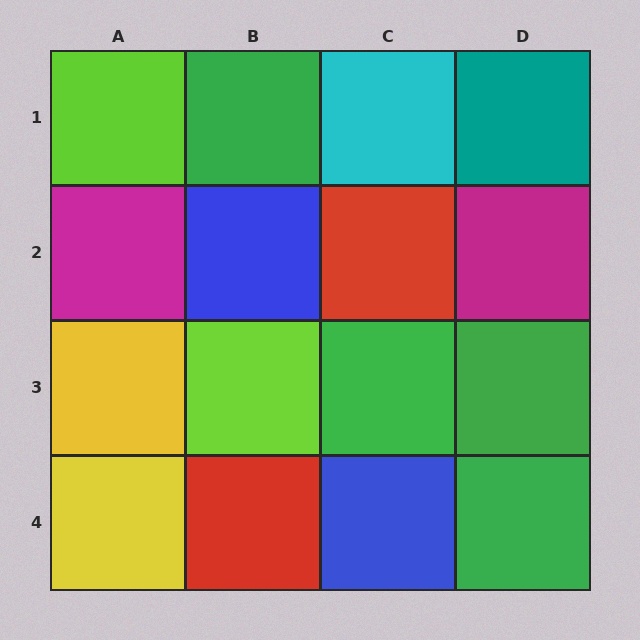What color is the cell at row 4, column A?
Yellow.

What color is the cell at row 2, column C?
Red.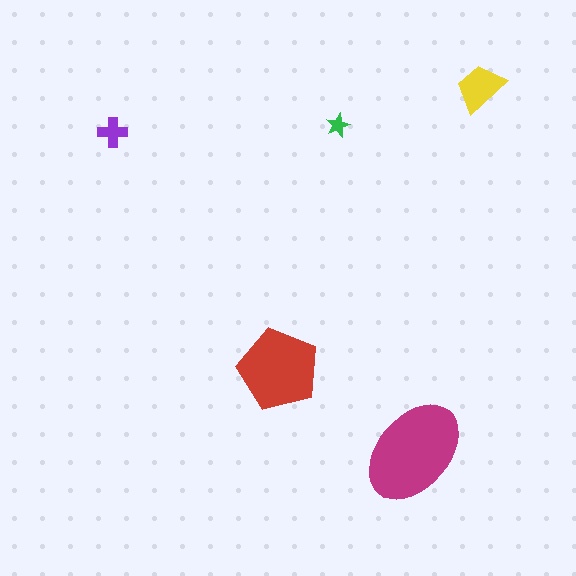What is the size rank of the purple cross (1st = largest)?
4th.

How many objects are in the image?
There are 5 objects in the image.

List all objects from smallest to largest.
The green star, the purple cross, the yellow trapezoid, the red pentagon, the magenta ellipse.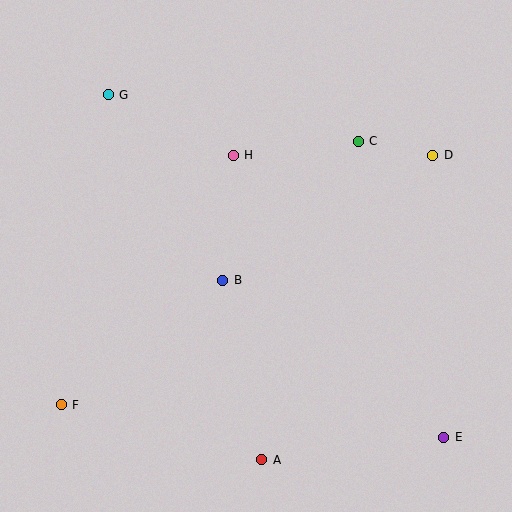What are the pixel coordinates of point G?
Point G is at (108, 95).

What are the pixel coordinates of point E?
Point E is at (444, 437).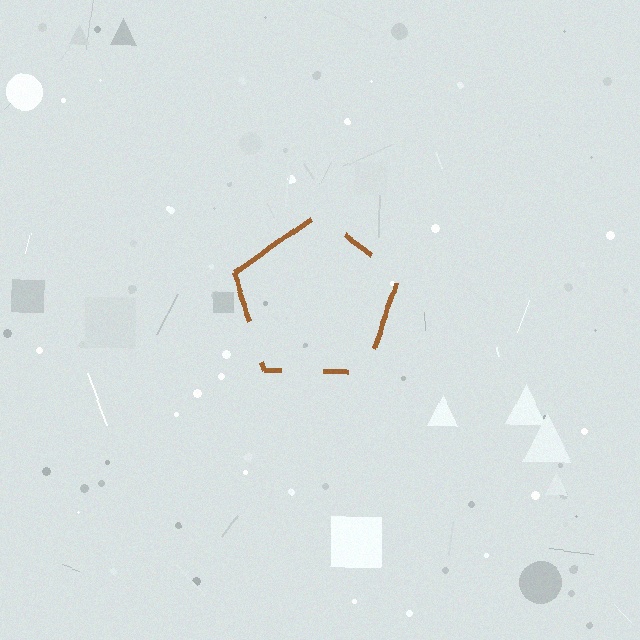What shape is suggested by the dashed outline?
The dashed outline suggests a pentagon.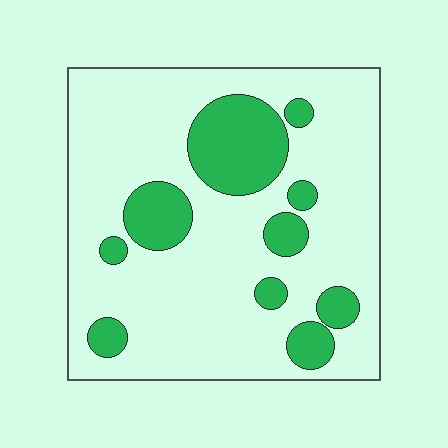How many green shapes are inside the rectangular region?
10.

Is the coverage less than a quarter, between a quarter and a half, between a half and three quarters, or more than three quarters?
Less than a quarter.